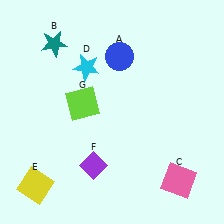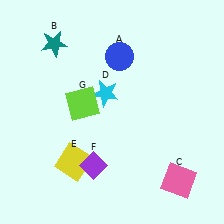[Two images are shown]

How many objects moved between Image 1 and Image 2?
2 objects moved between the two images.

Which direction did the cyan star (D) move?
The cyan star (D) moved down.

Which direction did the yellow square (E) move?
The yellow square (E) moved right.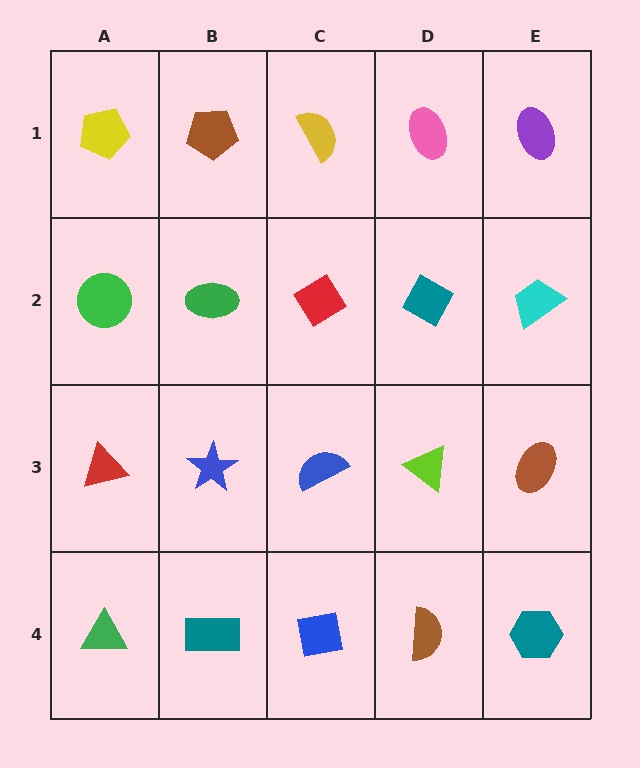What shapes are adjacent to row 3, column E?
A cyan trapezoid (row 2, column E), a teal hexagon (row 4, column E), a lime triangle (row 3, column D).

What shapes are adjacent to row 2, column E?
A purple ellipse (row 1, column E), a brown ellipse (row 3, column E), a teal diamond (row 2, column D).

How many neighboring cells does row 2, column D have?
4.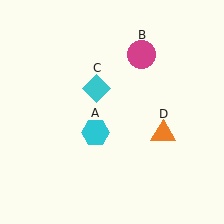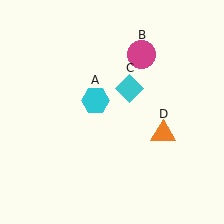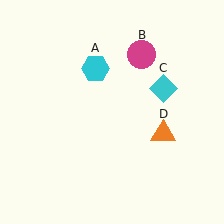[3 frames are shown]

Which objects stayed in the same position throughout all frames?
Magenta circle (object B) and orange triangle (object D) remained stationary.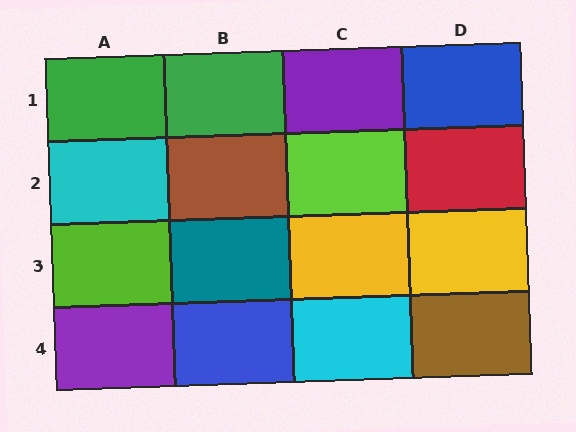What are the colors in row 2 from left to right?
Cyan, brown, lime, red.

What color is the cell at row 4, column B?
Blue.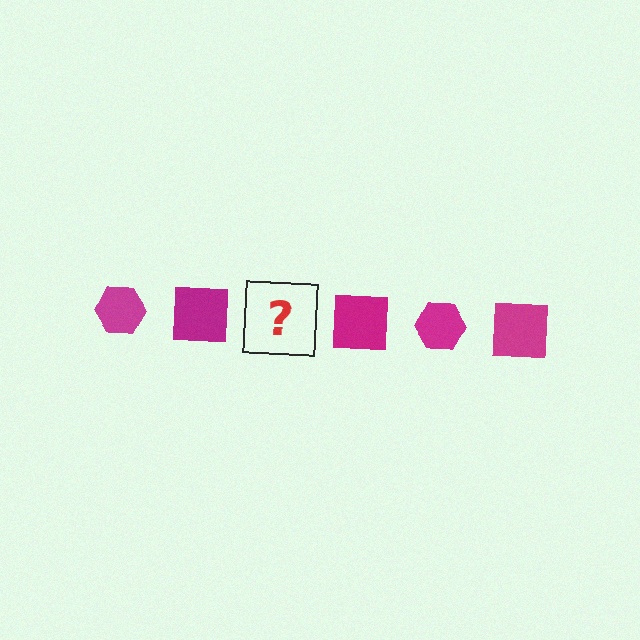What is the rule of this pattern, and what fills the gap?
The rule is that the pattern cycles through hexagon, square shapes in magenta. The gap should be filled with a magenta hexagon.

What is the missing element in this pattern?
The missing element is a magenta hexagon.